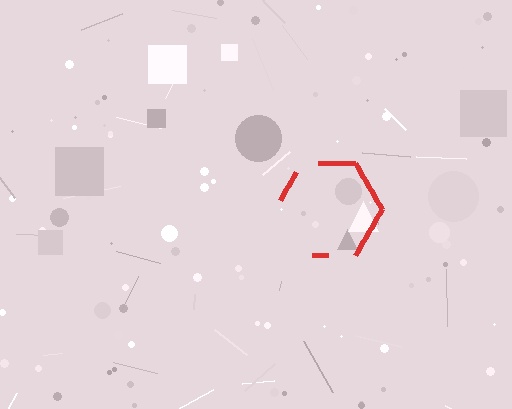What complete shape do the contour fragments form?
The contour fragments form a hexagon.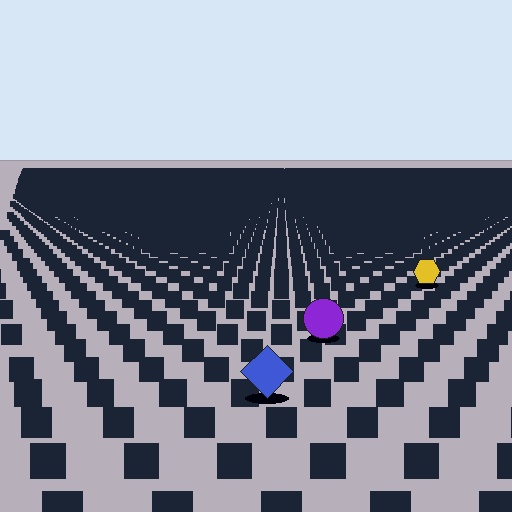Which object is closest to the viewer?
The blue diamond is closest. The texture marks near it are larger and more spread out.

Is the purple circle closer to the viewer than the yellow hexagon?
Yes. The purple circle is closer — you can tell from the texture gradient: the ground texture is coarser near it.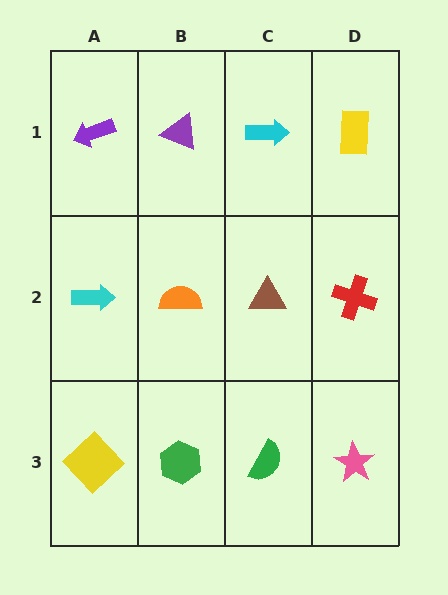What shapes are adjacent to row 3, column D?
A red cross (row 2, column D), a green semicircle (row 3, column C).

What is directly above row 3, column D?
A red cross.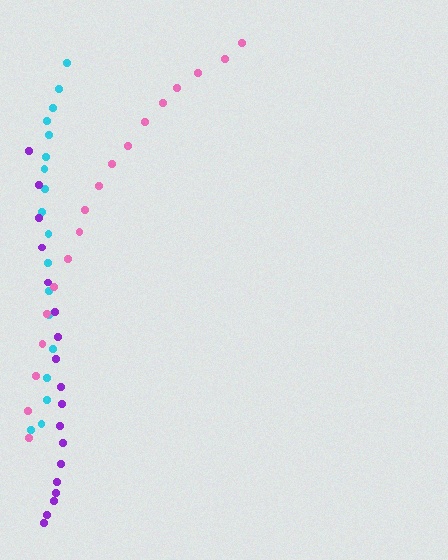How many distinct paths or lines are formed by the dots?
There are 3 distinct paths.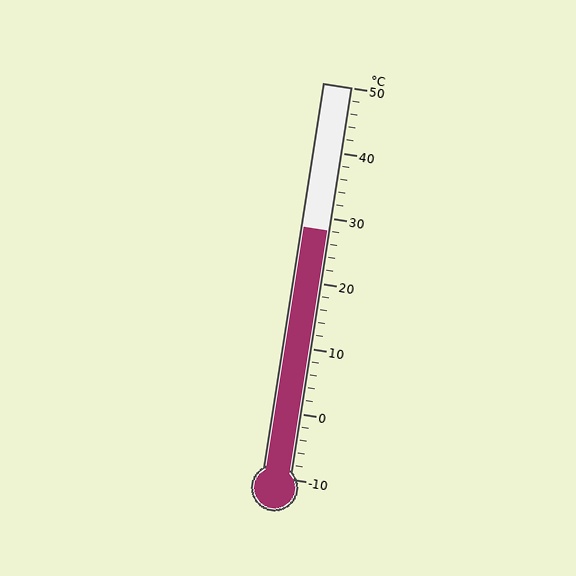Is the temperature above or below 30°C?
The temperature is below 30°C.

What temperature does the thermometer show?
The thermometer shows approximately 28°C.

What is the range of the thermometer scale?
The thermometer scale ranges from -10°C to 50°C.